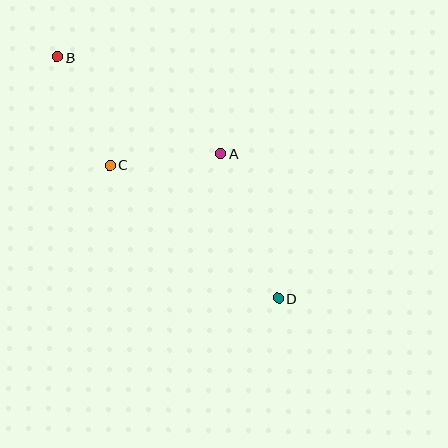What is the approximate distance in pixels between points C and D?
The distance between C and D is approximately 215 pixels.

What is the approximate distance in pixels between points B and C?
The distance between B and C is approximately 120 pixels.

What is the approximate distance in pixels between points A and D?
The distance between A and D is approximately 156 pixels.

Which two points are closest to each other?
Points A and C are closest to each other.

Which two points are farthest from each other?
Points B and D are farthest from each other.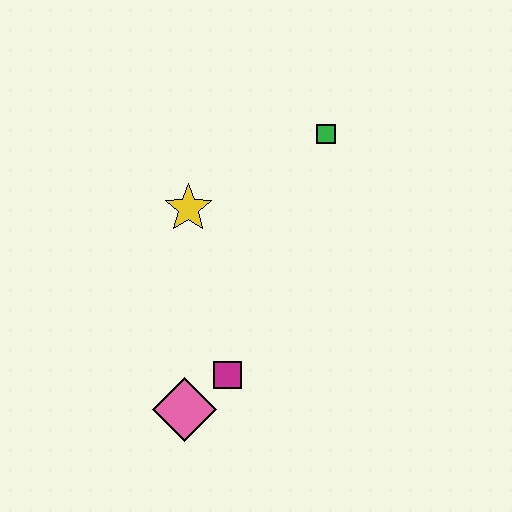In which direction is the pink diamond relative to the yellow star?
The pink diamond is below the yellow star.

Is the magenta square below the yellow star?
Yes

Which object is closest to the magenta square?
The pink diamond is closest to the magenta square.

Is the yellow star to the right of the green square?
No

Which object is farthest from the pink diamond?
The green square is farthest from the pink diamond.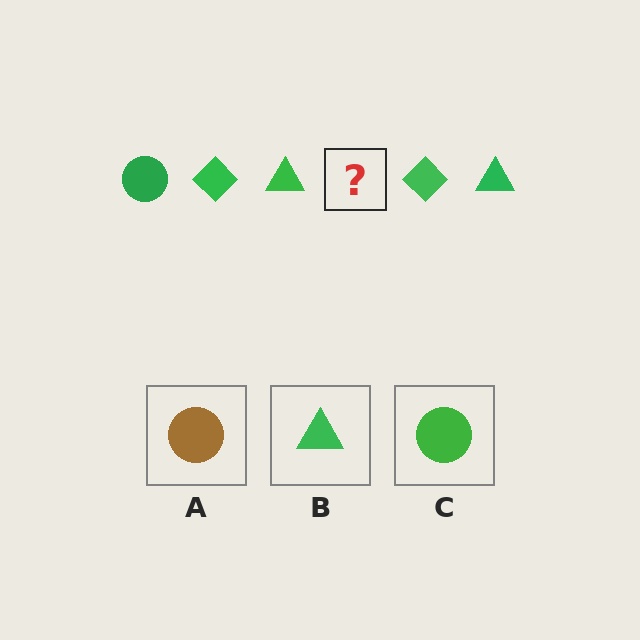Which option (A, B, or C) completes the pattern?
C.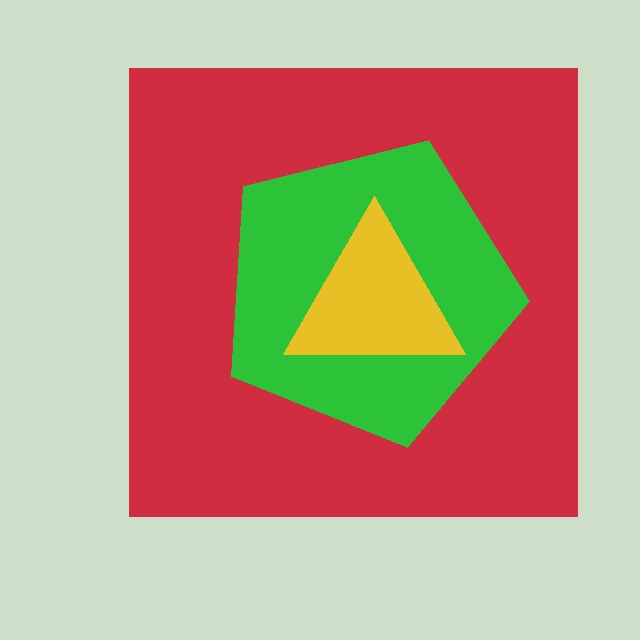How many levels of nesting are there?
3.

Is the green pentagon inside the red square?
Yes.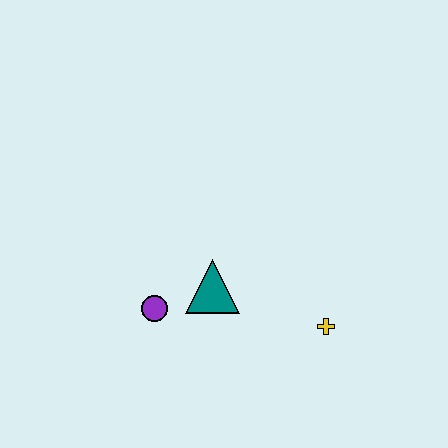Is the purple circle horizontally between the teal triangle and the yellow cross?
No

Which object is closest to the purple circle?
The teal triangle is closest to the purple circle.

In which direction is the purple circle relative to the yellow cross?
The purple circle is to the left of the yellow cross.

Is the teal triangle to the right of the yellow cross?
No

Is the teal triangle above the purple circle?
Yes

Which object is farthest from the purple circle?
The yellow cross is farthest from the purple circle.